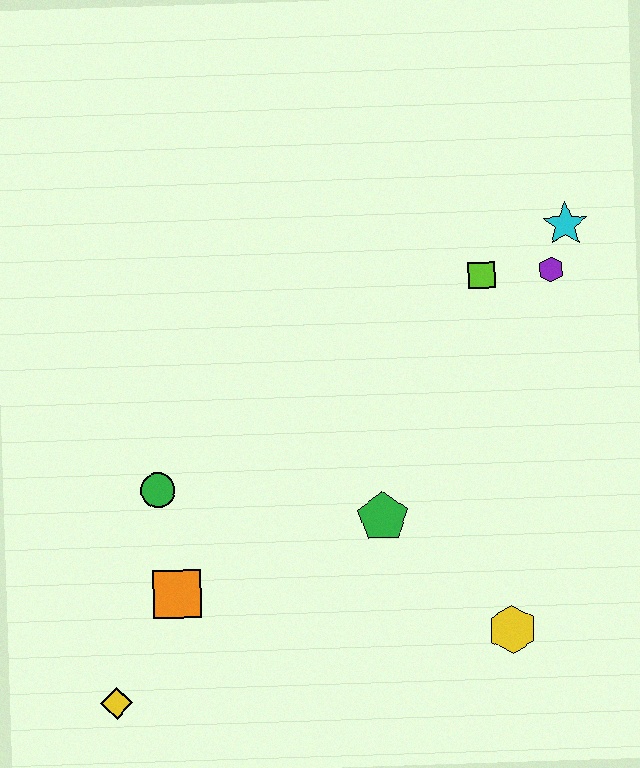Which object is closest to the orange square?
The green circle is closest to the orange square.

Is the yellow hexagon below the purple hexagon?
Yes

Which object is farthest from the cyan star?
The yellow diamond is farthest from the cyan star.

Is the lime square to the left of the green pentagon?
No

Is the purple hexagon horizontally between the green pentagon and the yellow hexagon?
No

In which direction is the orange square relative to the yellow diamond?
The orange square is above the yellow diamond.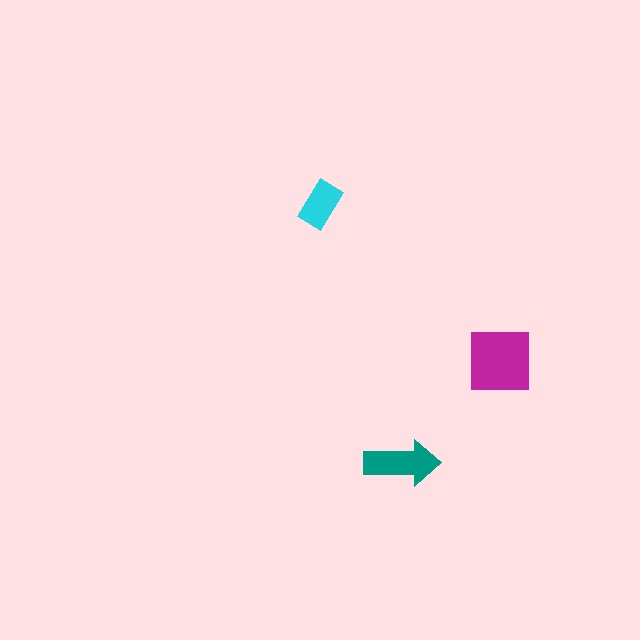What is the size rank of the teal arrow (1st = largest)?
2nd.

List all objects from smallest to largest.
The cyan rectangle, the teal arrow, the magenta square.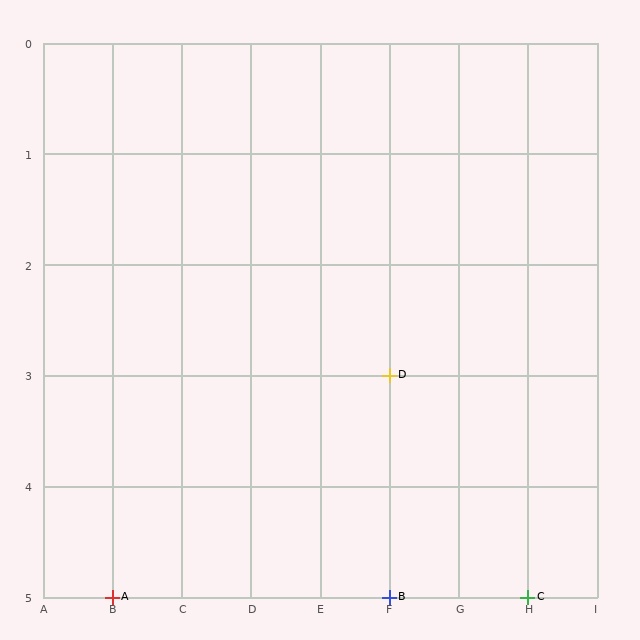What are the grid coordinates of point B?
Point B is at grid coordinates (F, 5).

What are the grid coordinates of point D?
Point D is at grid coordinates (F, 3).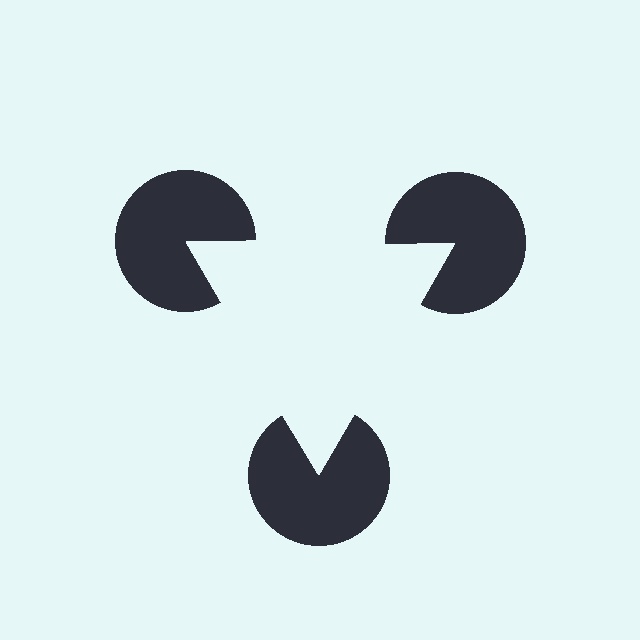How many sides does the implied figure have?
3 sides.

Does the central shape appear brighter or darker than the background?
It typically appears slightly brighter than the background, even though no actual brightness change is drawn.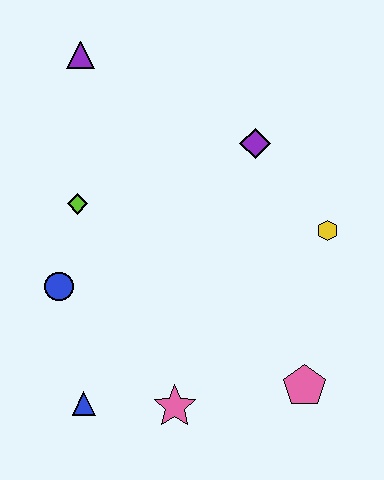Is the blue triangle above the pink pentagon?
No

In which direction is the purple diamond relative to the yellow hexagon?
The purple diamond is above the yellow hexagon.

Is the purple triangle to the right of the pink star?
No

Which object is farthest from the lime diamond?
The pink pentagon is farthest from the lime diamond.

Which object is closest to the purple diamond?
The yellow hexagon is closest to the purple diamond.